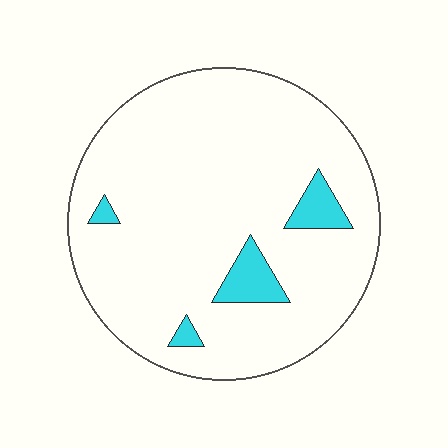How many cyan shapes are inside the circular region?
4.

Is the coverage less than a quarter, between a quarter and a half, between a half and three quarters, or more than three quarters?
Less than a quarter.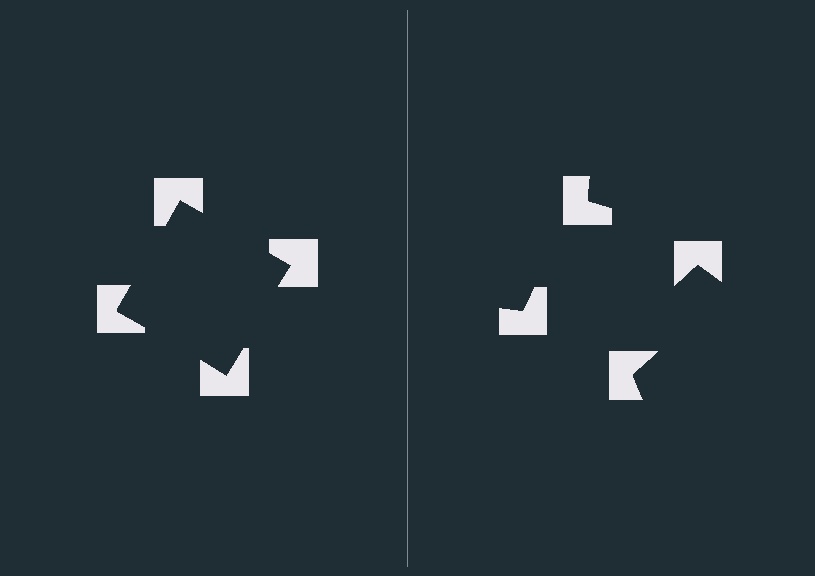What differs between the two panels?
The notched squares are positioned identically on both sides; only the wedge orientations differ. On the left they align to a square; on the right they are misaligned.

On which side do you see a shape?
An illusory square appears on the left side. On the right side the wedge cuts are rotated, so no coherent shape forms.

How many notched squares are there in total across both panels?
8 — 4 on each side.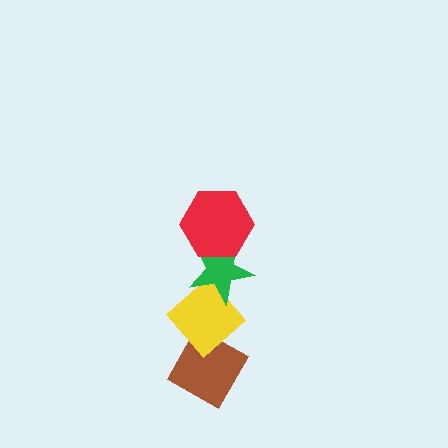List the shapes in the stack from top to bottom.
From top to bottom: the red hexagon, the green star, the yellow diamond, the brown diamond.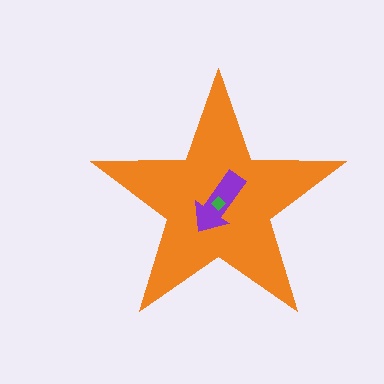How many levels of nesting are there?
3.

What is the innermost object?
The green diamond.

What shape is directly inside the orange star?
The purple arrow.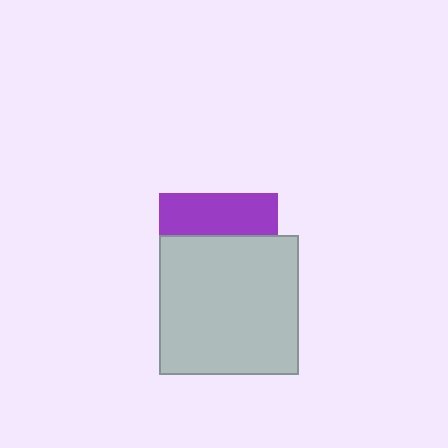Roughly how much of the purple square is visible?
A small part of it is visible (roughly 36%).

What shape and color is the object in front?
The object in front is a light gray square.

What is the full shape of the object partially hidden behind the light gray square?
The partially hidden object is a purple square.